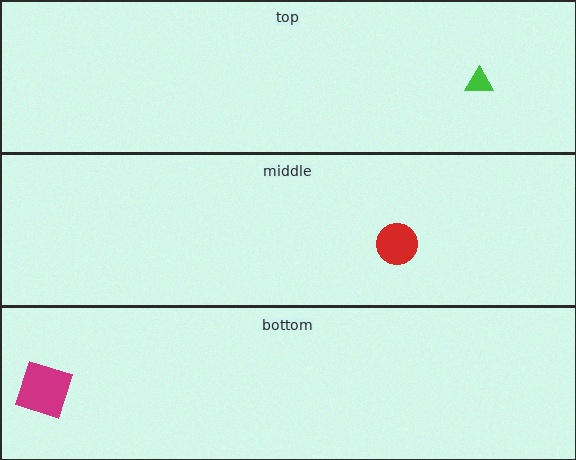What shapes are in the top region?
The green triangle.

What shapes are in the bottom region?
The magenta square.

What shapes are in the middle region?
The red circle.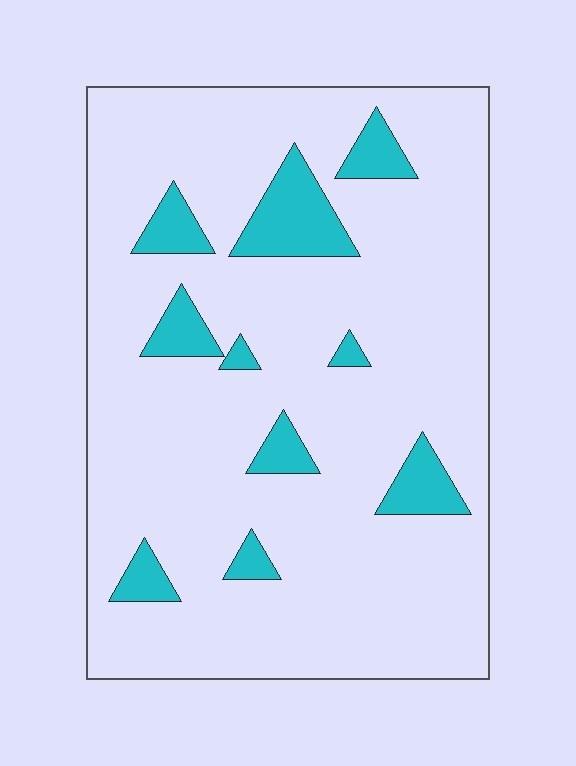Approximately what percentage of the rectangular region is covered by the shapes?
Approximately 10%.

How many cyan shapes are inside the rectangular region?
10.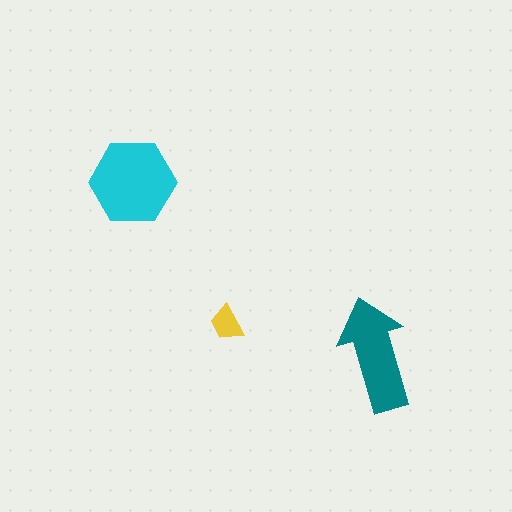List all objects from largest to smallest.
The cyan hexagon, the teal arrow, the yellow trapezoid.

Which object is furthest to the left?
The cyan hexagon is leftmost.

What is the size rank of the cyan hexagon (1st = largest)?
1st.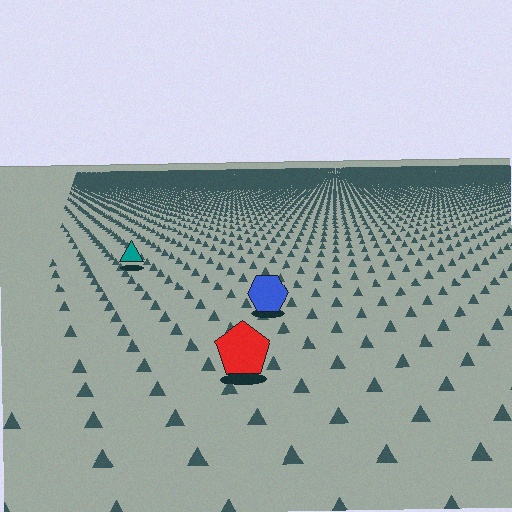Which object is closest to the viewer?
The red pentagon is closest. The texture marks near it are larger and more spread out.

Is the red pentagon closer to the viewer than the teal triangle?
Yes. The red pentagon is closer — you can tell from the texture gradient: the ground texture is coarser near it.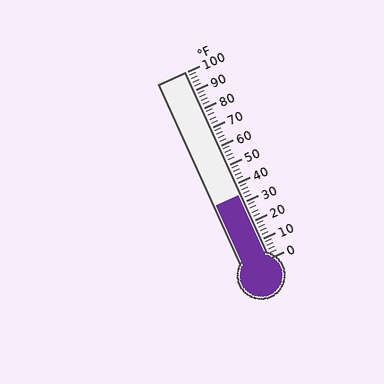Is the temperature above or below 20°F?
The temperature is above 20°F.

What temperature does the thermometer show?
The thermometer shows approximately 34°F.